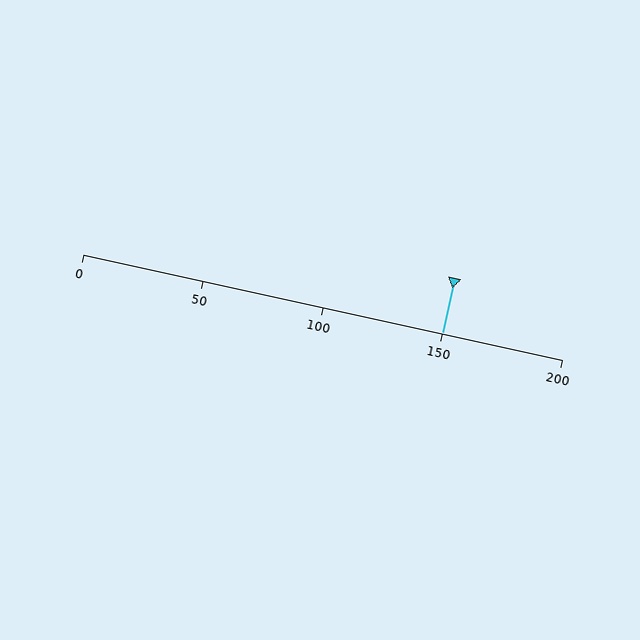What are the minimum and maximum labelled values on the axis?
The axis runs from 0 to 200.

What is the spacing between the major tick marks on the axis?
The major ticks are spaced 50 apart.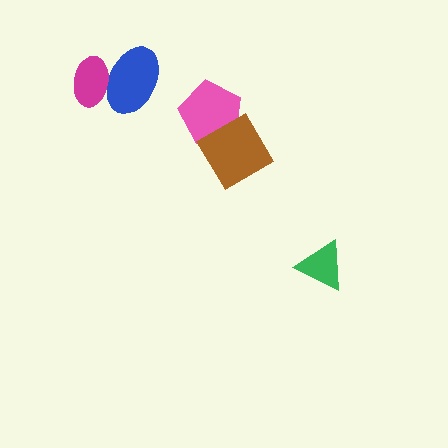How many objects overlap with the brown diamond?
1 object overlaps with the brown diamond.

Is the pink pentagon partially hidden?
Yes, it is partially covered by another shape.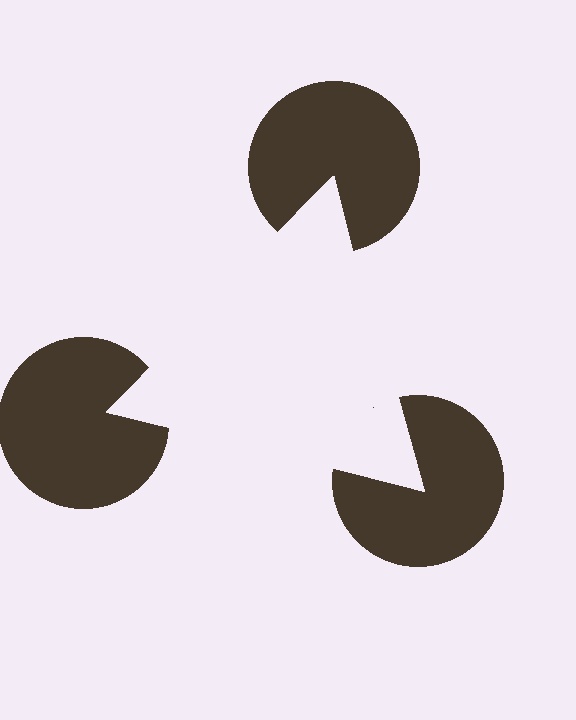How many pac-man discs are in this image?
There are 3 — one at each vertex of the illusory triangle.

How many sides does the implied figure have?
3 sides.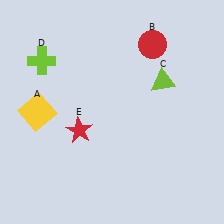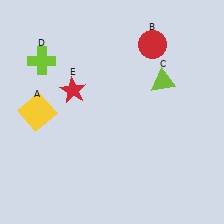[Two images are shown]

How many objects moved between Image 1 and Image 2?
1 object moved between the two images.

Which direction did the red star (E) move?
The red star (E) moved up.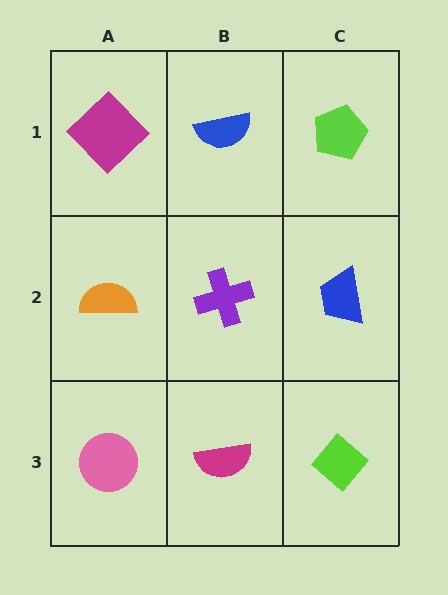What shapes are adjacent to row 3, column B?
A purple cross (row 2, column B), a pink circle (row 3, column A), a lime diamond (row 3, column C).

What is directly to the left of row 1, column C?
A blue semicircle.